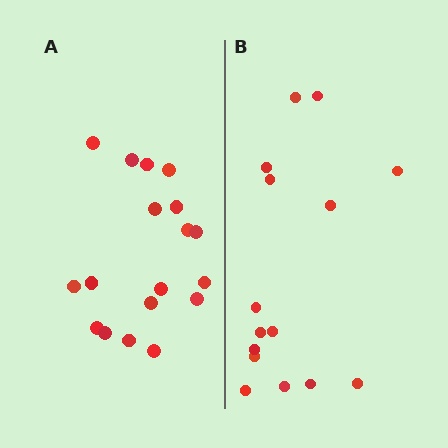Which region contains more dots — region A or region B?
Region A (the left region) has more dots.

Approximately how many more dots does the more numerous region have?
Region A has just a few more — roughly 2 or 3 more dots than region B.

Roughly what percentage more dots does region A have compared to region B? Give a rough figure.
About 20% more.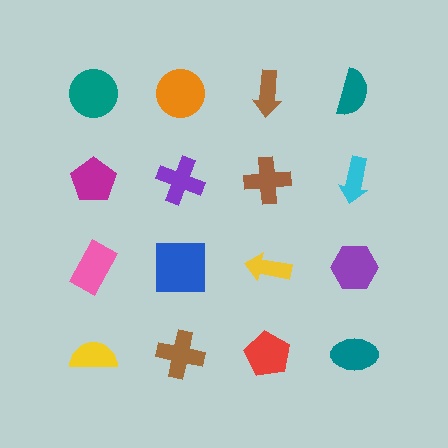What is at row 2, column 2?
A purple cross.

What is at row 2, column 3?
A brown cross.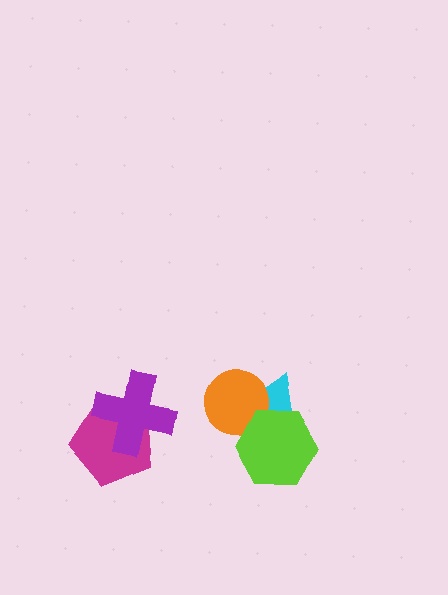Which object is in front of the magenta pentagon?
The purple cross is in front of the magenta pentagon.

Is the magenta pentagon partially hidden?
Yes, it is partially covered by another shape.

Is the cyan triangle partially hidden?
Yes, it is partially covered by another shape.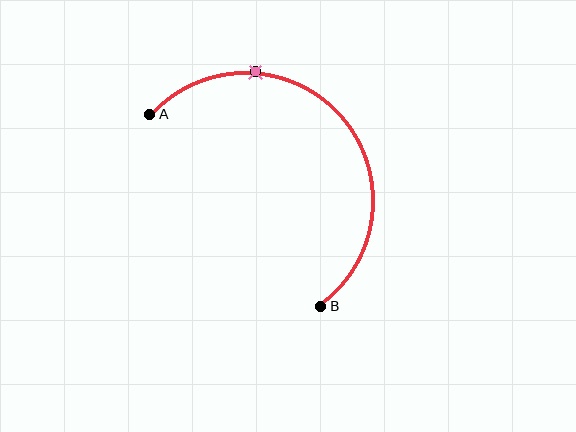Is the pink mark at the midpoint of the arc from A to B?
No. The pink mark lies on the arc but is closer to endpoint A. The arc midpoint would be at the point on the curve equidistant along the arc from both A and B.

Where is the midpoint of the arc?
The arc midpoint is the point on the curve farthest from the straight line joining A and B. It sits above and to the right of that line.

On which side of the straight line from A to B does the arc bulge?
The arc bulges above and to the right of the straight line connecting A and B.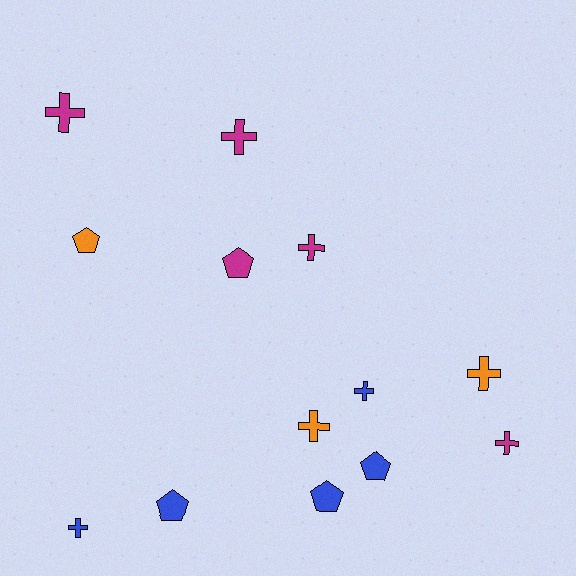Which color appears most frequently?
Blue, with 5 objects.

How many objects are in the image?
There are 13 objects.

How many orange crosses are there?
There are 2 orange crosses.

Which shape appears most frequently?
Cross, with 8 objects.